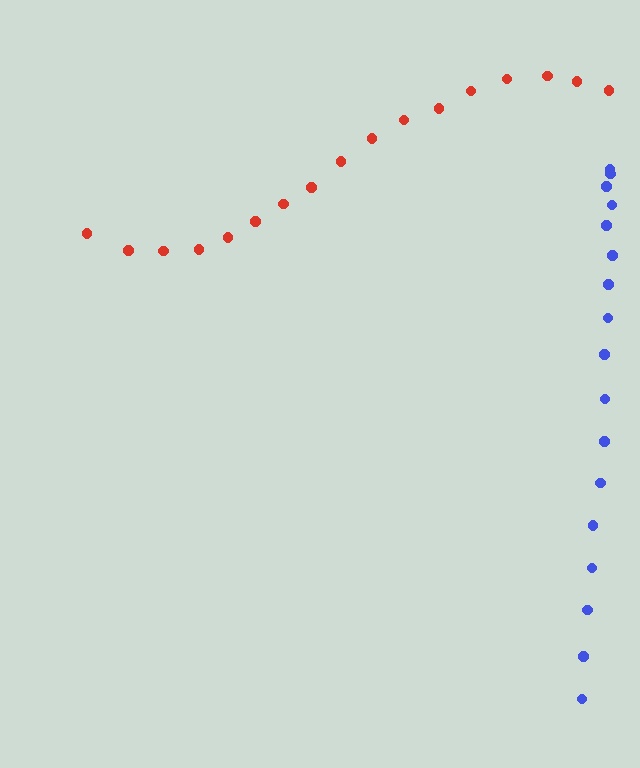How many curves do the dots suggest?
There are 2 distinct paths.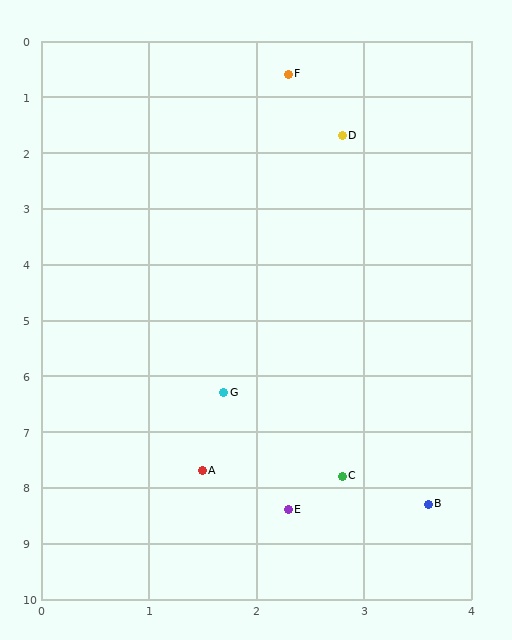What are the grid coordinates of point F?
Point F is at approximately (2.3, 0.6).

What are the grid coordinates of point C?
Point C is at approximately (2.8, 7.8).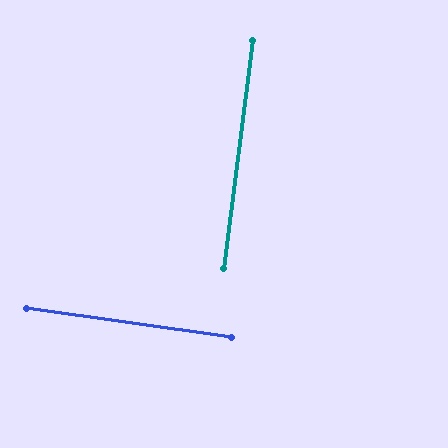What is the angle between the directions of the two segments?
Approximately 89 degrees.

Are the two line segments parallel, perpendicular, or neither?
Perpendicular — they meet at approximately 89°.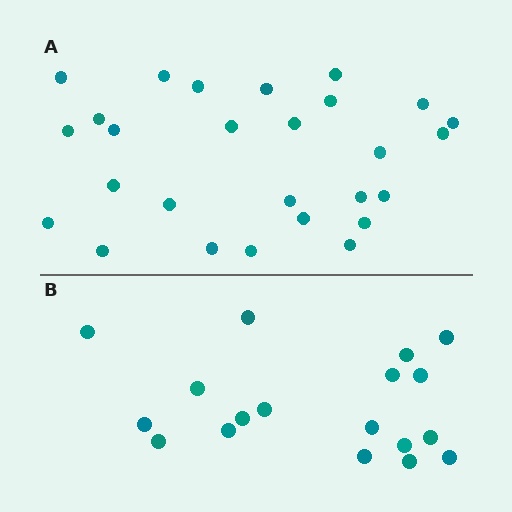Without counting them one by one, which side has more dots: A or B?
Region A (the top region) has more dots.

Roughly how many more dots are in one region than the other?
Region A has roughly 8 or so more dots than region B.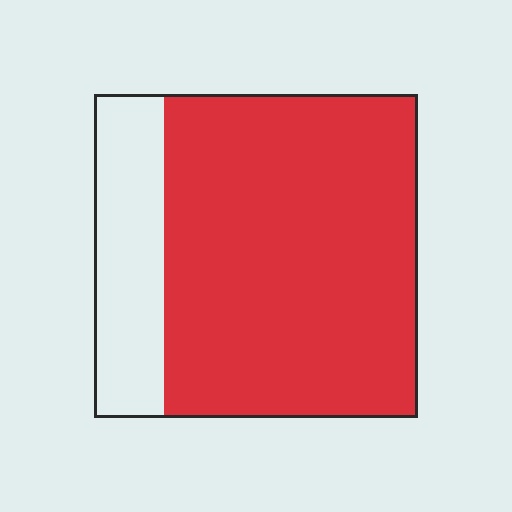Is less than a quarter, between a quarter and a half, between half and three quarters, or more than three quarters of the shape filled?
More than three quarters.